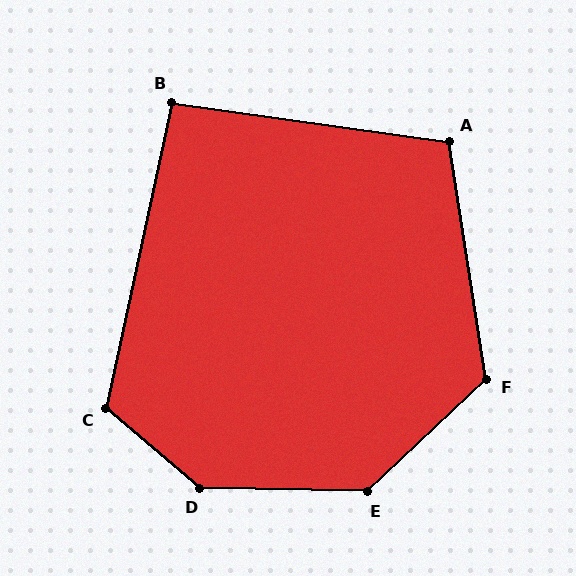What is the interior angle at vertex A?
Approximately 107 degrees (obtuse).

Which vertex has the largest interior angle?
D, at approximately 141 degrees.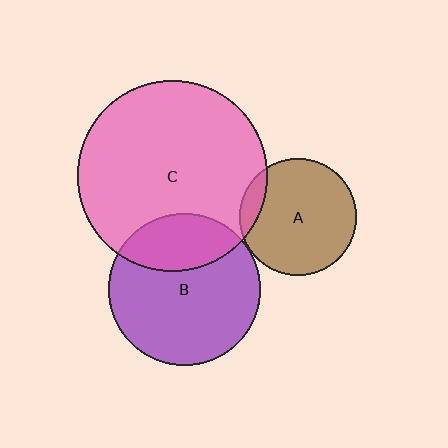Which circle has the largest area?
Circle C (pink).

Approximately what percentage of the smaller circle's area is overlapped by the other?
Approximately 30%.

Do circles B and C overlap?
Yes.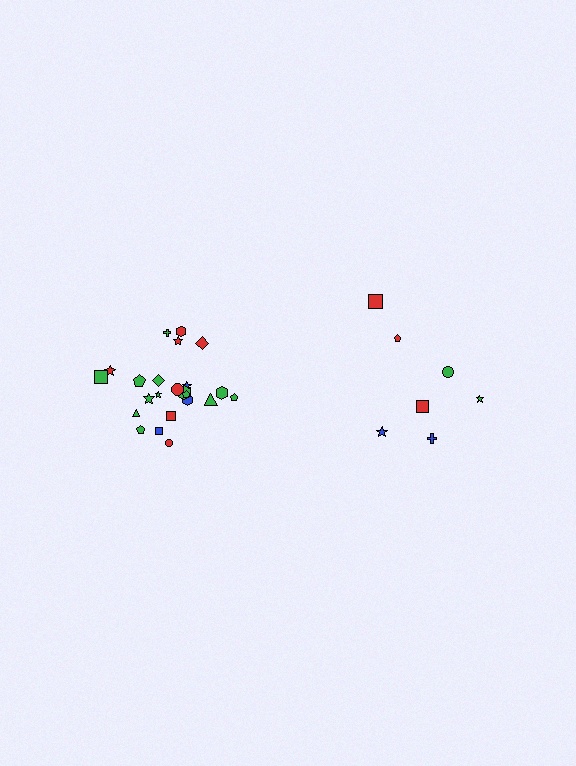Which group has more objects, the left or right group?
The left group.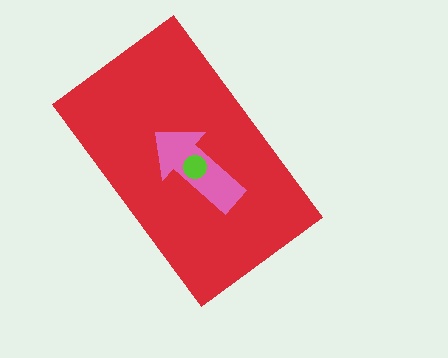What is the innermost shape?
The lime circle.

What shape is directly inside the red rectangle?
The pink arrow.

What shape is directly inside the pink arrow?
The lime circle.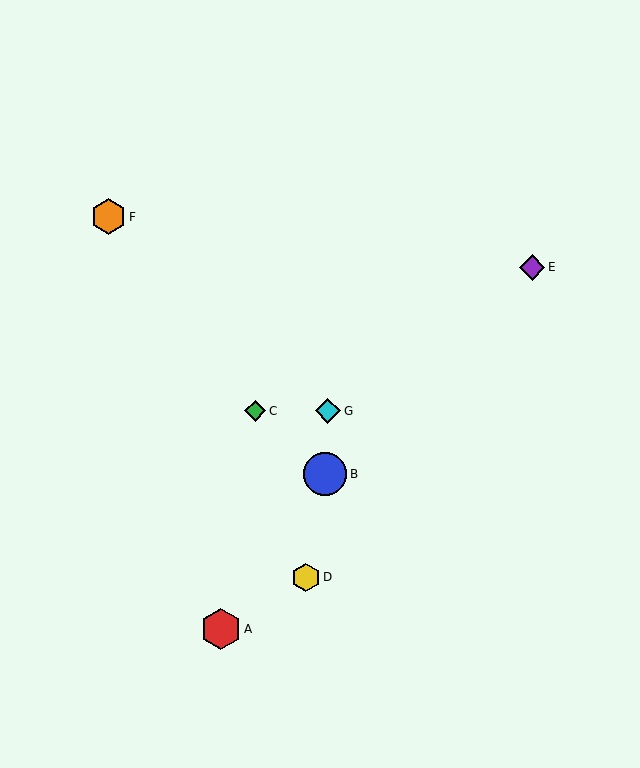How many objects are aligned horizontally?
2 objects (C, G) are aligned horizontally.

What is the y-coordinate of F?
Object F is at y≈217.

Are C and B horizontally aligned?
No, C is at y≈411 and B is at y≈474.